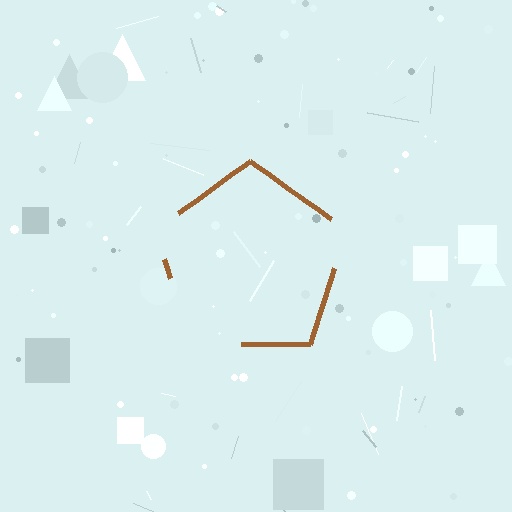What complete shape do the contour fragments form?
The contour fragments form a pentagon.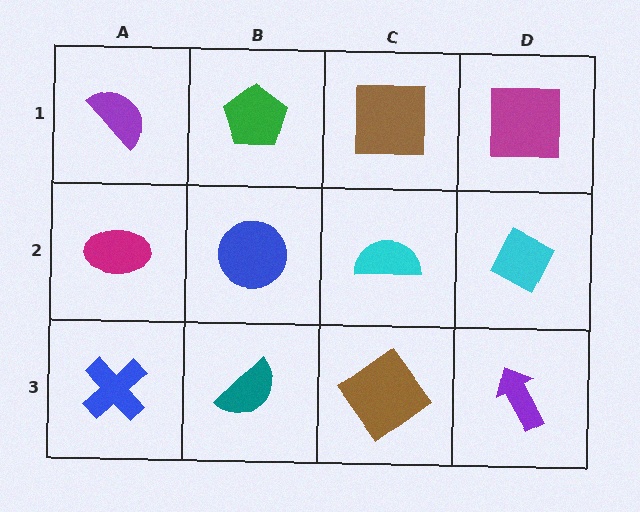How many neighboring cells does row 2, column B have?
4.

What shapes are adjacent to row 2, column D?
A magenta square (row 1, column D), a purple arrow (row 3, column D), a cyan semicircle (row 2, column C).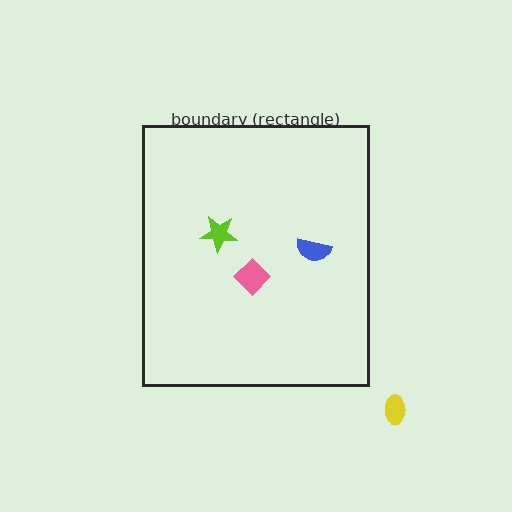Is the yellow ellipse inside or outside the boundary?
Outside.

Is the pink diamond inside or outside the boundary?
Inside.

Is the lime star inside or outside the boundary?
Inside.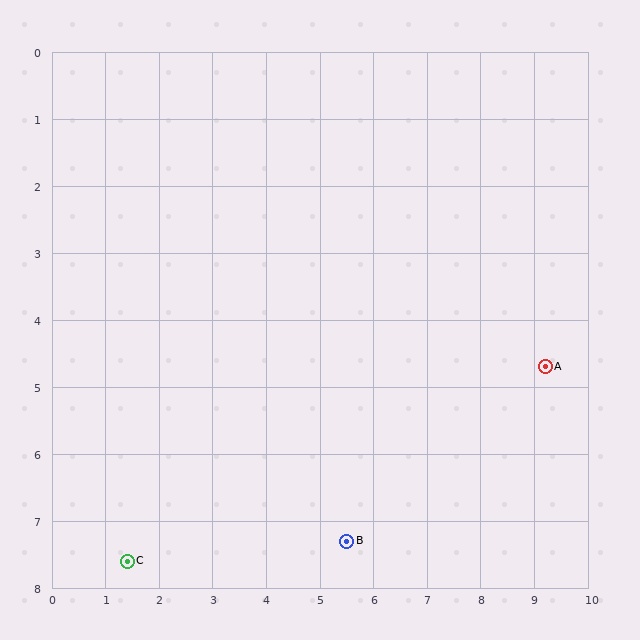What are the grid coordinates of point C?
Point C is at approximately (1.4, 7.6).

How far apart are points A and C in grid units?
Points A and C are about 8.3 grid units apart.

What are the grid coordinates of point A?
Point A is at approximately (9.2, 4.7).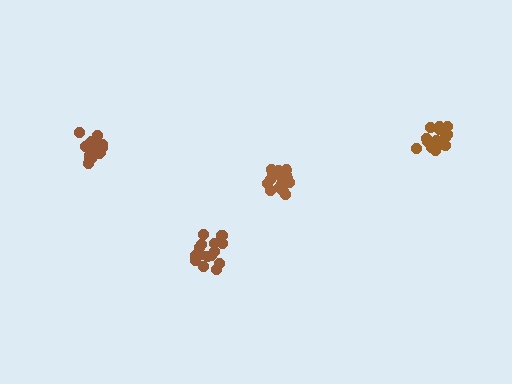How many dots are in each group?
Group 1: 16 dots, Group 2: 16 dots, Group 3: 16 dots, Group 4: 16 dots (64 total).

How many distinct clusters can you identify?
There are 4 distinct clusters.